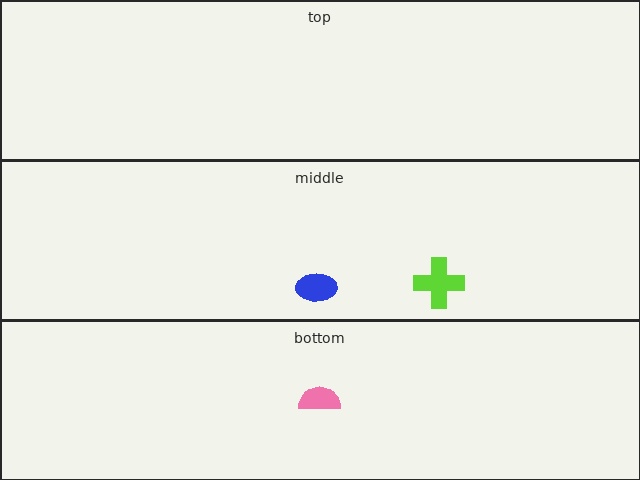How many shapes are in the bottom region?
1.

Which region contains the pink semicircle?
The bottom region.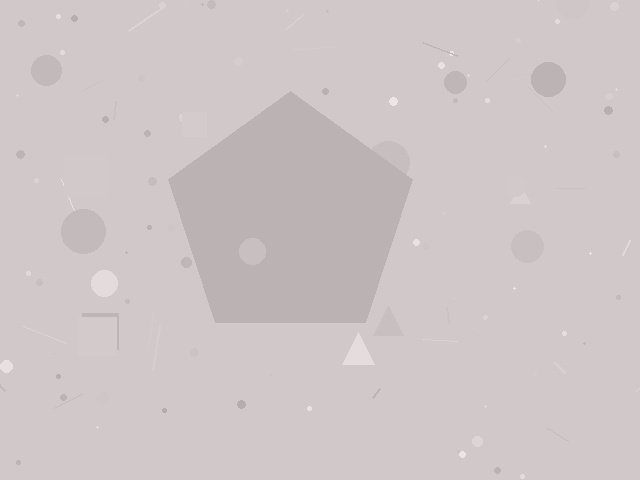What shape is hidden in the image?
A pentagon is hidden in the image.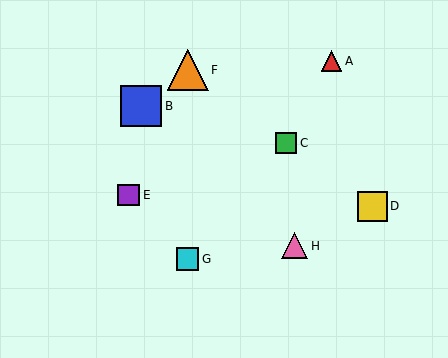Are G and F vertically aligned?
Yes, both are at x≈188.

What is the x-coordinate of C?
Object C is at x≈286.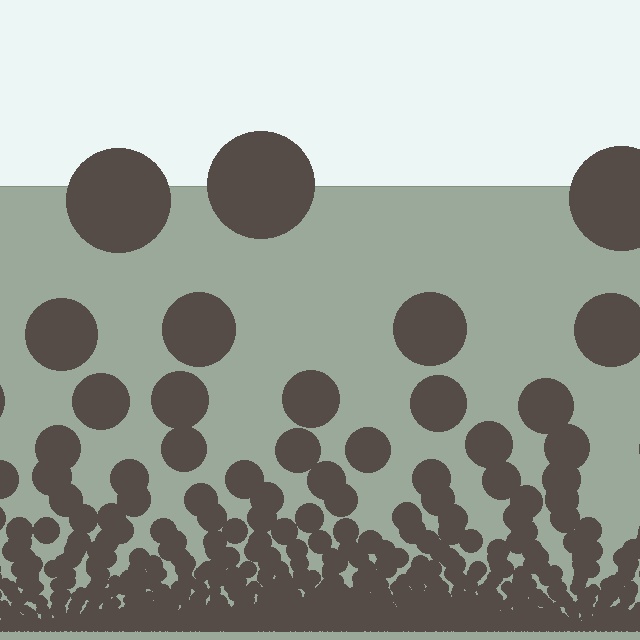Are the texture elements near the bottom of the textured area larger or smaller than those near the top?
Smaller. The gradient is inverted — elements near the bottom are smaller and denser.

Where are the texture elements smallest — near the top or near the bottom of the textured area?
Near the bottom.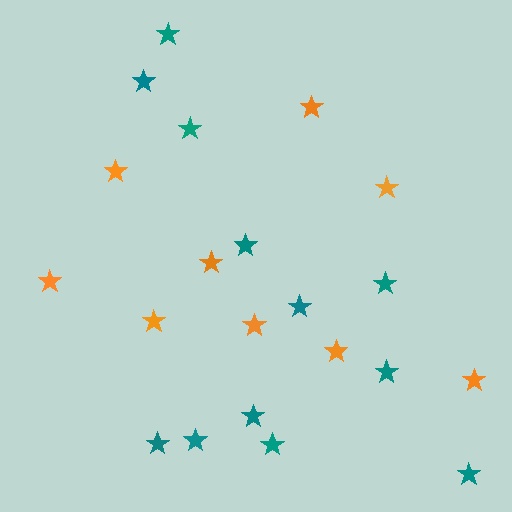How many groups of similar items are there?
There are 2 groups: one group of orange stars (9) and one group of teal stars (12).